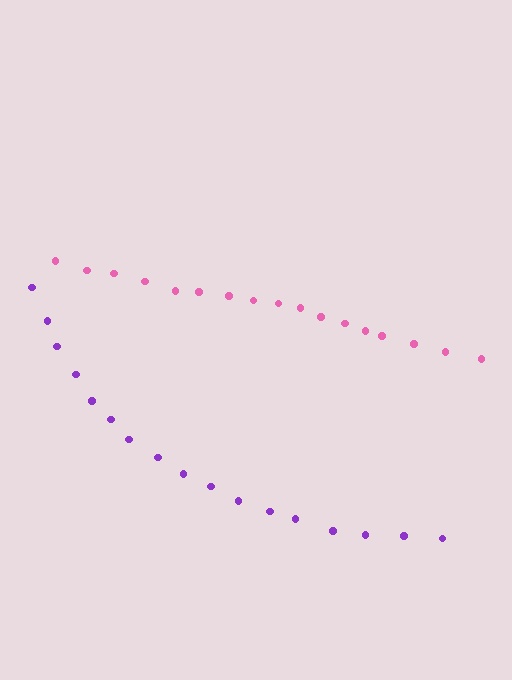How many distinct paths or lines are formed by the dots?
There are 2 distinct paths.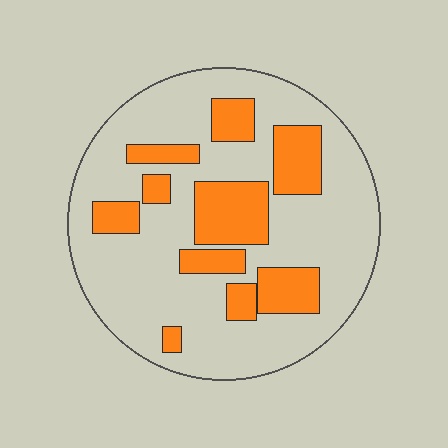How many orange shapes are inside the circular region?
10.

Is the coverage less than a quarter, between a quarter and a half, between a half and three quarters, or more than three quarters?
Between a quarter and a half.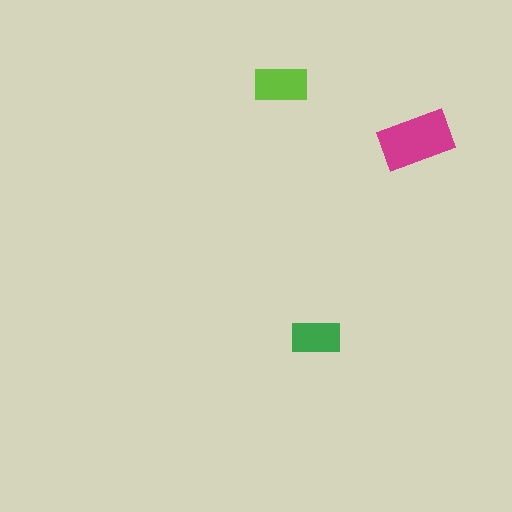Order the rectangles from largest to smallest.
the magenta one, the lime one, the green one.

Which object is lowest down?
The green rectangle is bottommost.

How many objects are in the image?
There are 3 objects in the image.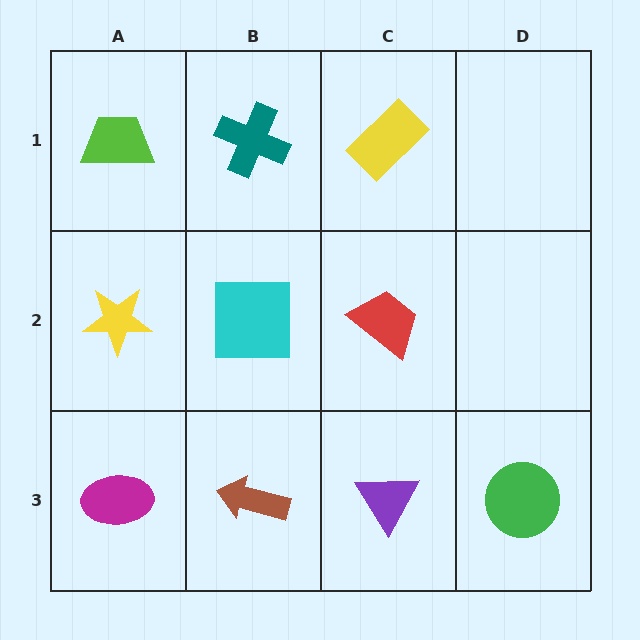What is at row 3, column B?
A brown arrow.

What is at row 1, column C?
A yellow rectangle.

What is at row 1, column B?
A teal cross.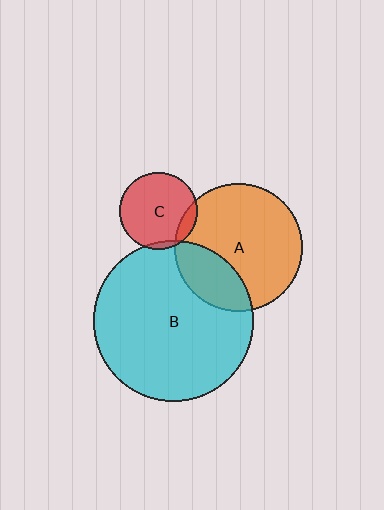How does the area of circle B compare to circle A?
Approximately 1.6 times.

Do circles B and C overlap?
Yes.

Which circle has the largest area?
Circle B (cyan).